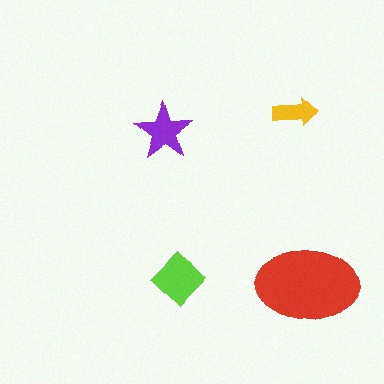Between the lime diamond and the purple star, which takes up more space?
The lime diamond.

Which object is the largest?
The red ellipse.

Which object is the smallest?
The yellow arrow.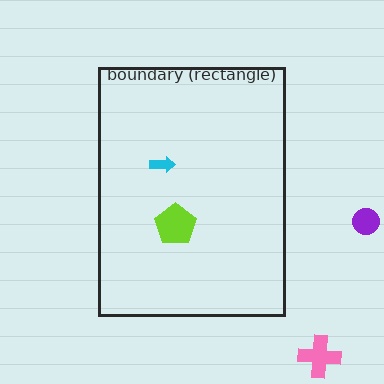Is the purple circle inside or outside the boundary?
Outside.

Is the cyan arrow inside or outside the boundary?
Inside.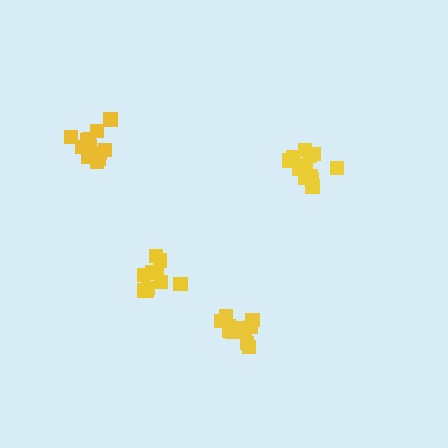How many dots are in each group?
Group 1: 14 dots, Group 2: 10 dots, Group 3: 12 dots, Group 4: 14 dots (50 total).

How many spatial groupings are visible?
There are 4 spatial groupings.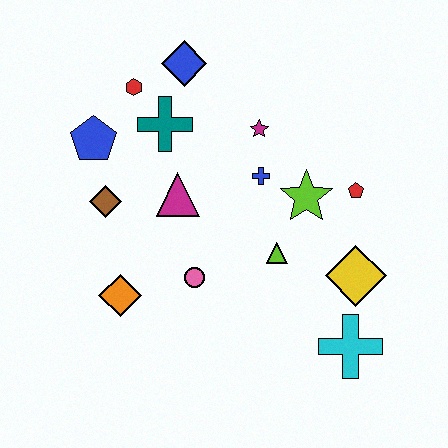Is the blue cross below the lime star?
No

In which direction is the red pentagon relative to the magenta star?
The red pentagon is to the right of the magenta star.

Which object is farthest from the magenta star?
The cyan cross is farthest from the magenta star.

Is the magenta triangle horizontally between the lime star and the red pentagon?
No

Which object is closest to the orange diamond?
The pink circle is closest to the orange diamond.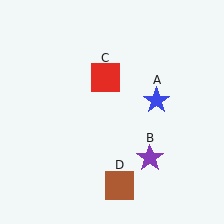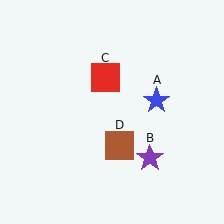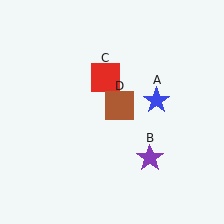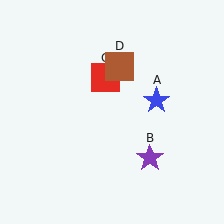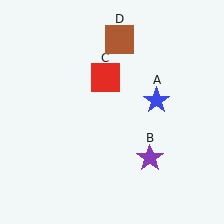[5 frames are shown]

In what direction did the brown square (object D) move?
The brown square (object D) moved up.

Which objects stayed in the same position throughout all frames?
Blue star (object A) and purple star (object B) and red square (object C) remained stationary.